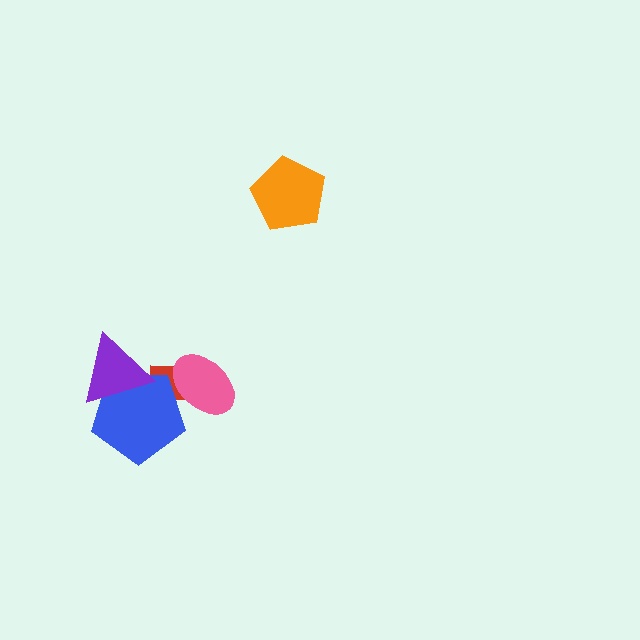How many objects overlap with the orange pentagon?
0 objects overlap with the orange pentagon.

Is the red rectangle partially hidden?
Yes, it is partially covered by another shape.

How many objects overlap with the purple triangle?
1 object overlaps with the purple triangle.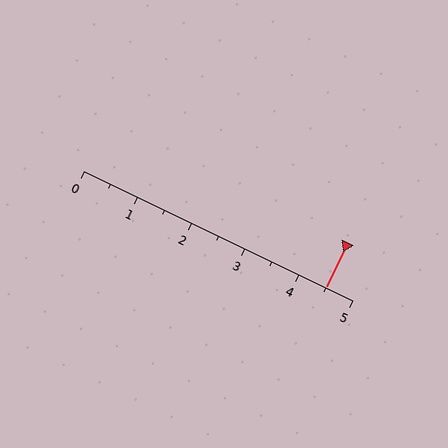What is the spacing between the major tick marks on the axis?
The major ticks are spaced 1 apart.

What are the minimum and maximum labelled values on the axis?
The axis runs from 0 to 5.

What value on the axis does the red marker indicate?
The marker indicates approximately 4.5.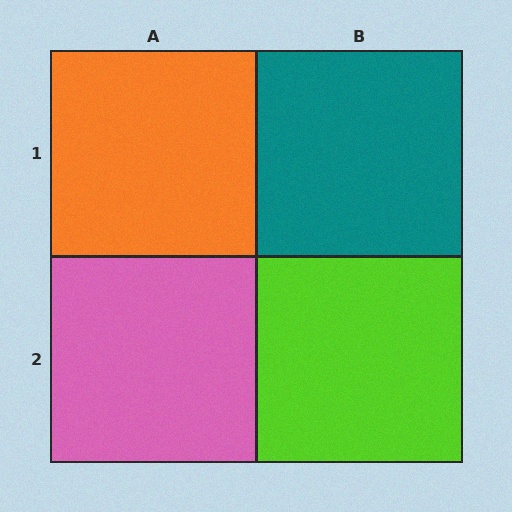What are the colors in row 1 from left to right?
Orange, teal.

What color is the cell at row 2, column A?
Pink.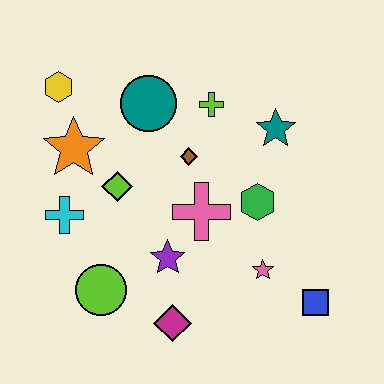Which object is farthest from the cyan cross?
The blue square is farthest from the cyan cross.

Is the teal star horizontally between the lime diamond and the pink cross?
No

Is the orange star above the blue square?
Yes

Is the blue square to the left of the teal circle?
No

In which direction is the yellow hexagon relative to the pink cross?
The yellow hexagon is to the left of the pink cross.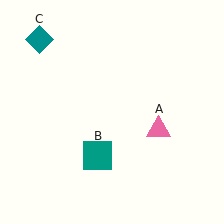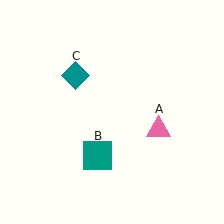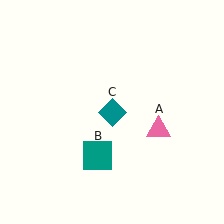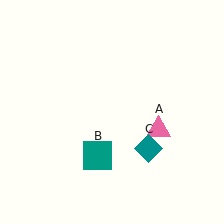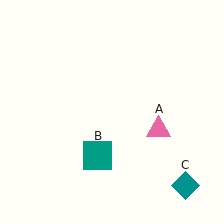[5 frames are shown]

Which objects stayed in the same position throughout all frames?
Pink triangle (object A) and teal square (object B) remained stationary.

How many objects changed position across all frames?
1 object changed position: teal diamond (object C).